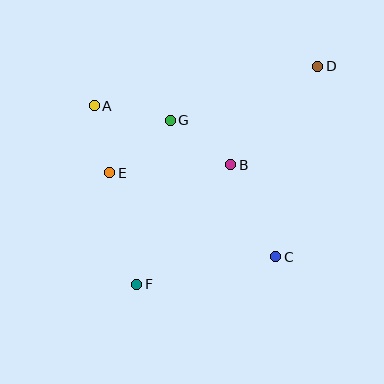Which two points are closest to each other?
Points A and E are closest to each other.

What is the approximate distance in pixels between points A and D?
The distance between A and D is approximately 227 pixels.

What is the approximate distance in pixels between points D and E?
The distance between D and E is approximately 233 pixels.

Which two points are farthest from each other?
Points D and F are farthest from each other.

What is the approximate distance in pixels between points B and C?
The distance between B and C is approximately 103 pixels.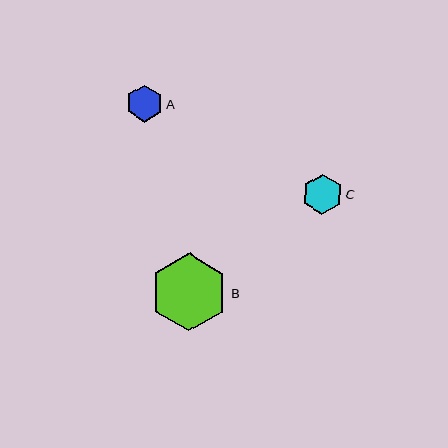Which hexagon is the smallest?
Hexagon A is the smallest with a size of approximately 37 pixels.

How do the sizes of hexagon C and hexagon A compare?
Hexagon C and hexagon A are approximately the same size.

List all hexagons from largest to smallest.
From largest to smallest: B, C, A.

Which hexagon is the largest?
Hexagon B is the largest with a size of approximately 77 pixels.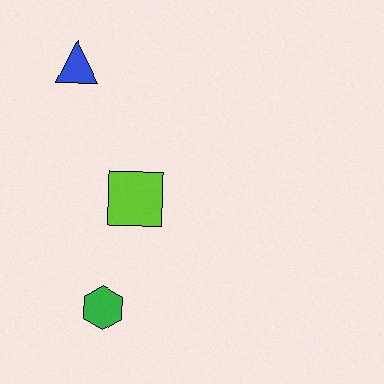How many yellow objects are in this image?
There are no yellow objects.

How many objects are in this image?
There are 3 objects.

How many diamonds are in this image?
There are no diamonds.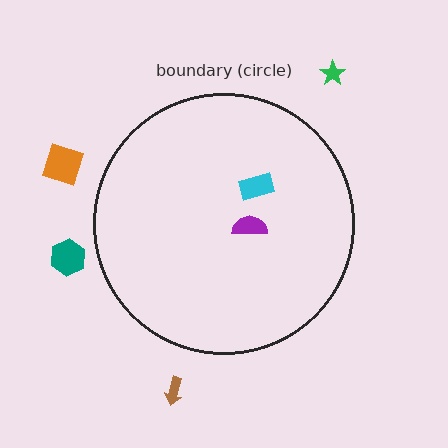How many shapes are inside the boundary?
2 inside, 4 outside.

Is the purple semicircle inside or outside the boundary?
Inside.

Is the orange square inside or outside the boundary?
Outside.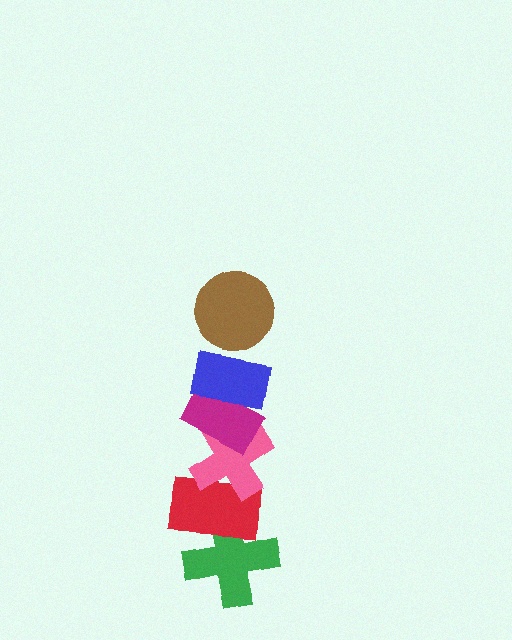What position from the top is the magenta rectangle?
The magenta rectangle is 3rd from the top.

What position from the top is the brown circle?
The brown circle is 1st from the top.